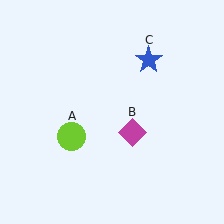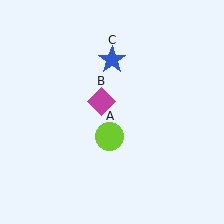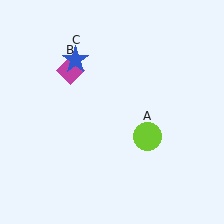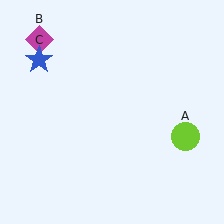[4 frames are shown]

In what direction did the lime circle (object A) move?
The lime circle (object A) moved right.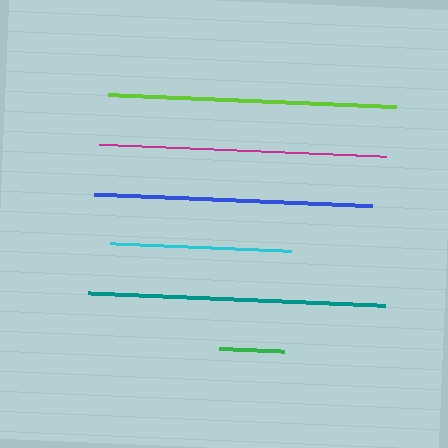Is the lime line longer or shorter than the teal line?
The teal line is longer than the lime line.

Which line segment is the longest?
The teal line is the longest at approximately 296 pixels.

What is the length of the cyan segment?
The cyan segment is approximately 180 pixels long.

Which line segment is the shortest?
The green line is the shortest at approximately 65 pixels.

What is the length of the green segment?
The green segment is approximately 65 pixels long.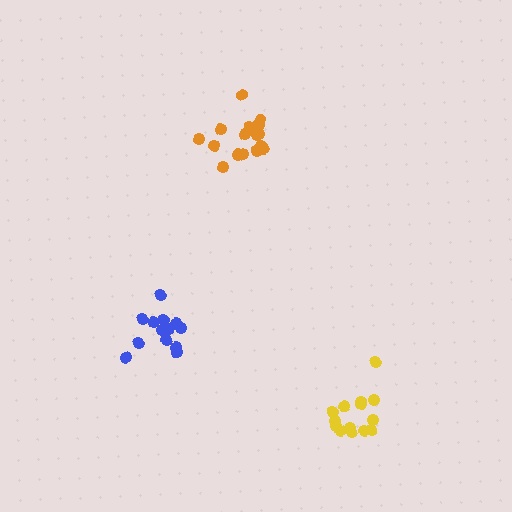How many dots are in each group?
Group 1: 17 dots, Group 2: 13 dots, Group 3: 14 dots (44 total).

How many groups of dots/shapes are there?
There are 3 groups.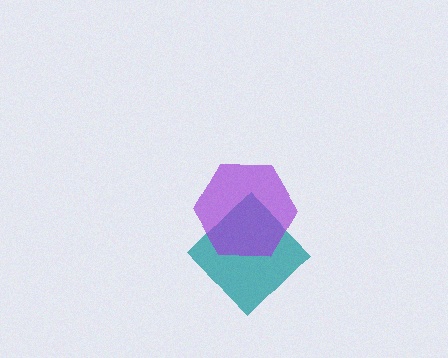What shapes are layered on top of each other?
The layered shapes are: a teal diamond, a purple hexagon.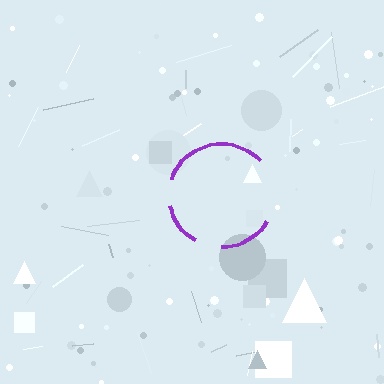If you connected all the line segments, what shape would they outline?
They would outline a circle.